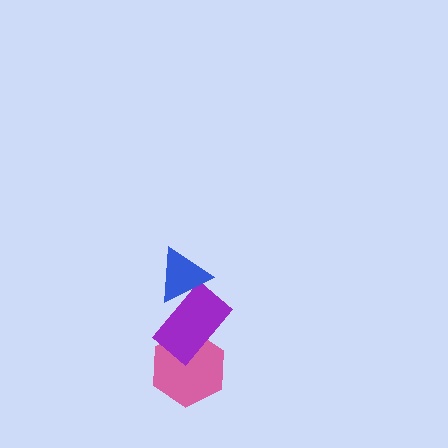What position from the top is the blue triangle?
The blue triangle is 1st from the top.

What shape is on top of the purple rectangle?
The blue triangle is on top of the purple rectangle.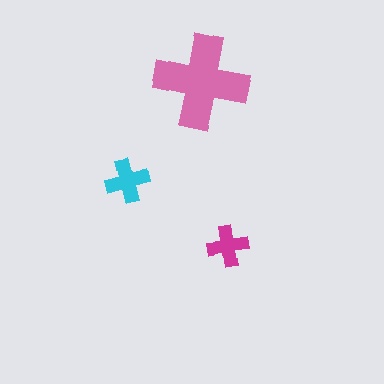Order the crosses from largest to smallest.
the pink one, the cyan one, the magenta one.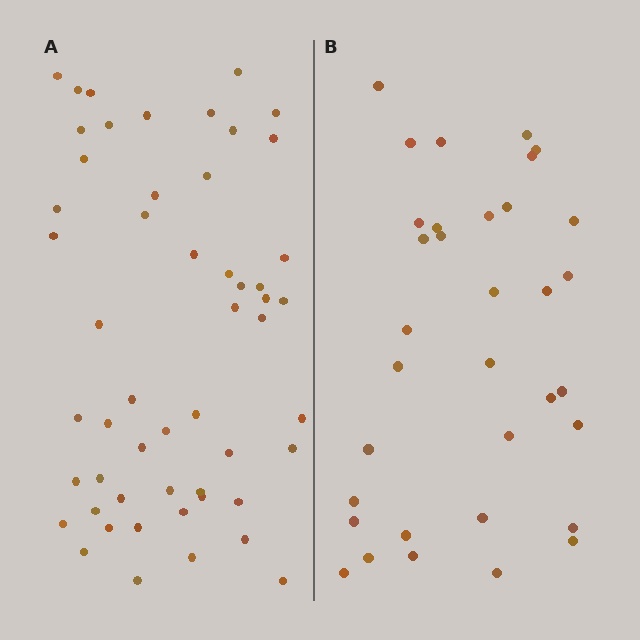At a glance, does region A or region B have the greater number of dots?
Region A (the left region) has more dots.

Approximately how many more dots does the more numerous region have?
Region A has approximately 20 more dots than region B.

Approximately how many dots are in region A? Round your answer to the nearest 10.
About 50 dots. (The exact count is 53, which rounds to 50.)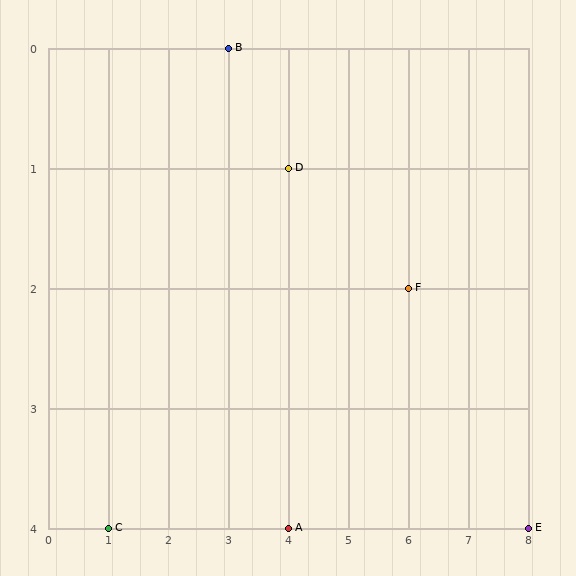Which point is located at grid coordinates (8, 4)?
Point E is at (8, 4).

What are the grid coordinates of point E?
Point E is at grid coordinates (8, 4).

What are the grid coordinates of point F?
Point F is at grid coordinates (6, 2).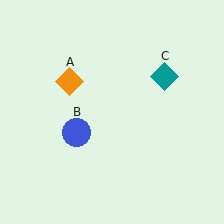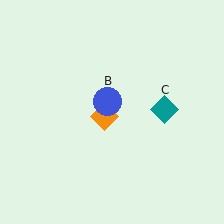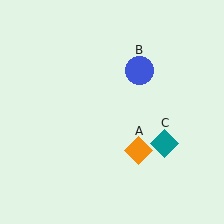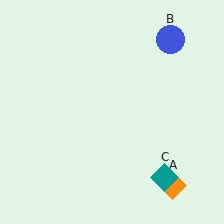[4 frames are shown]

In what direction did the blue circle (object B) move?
The blue circle (object B) moved up and to the right.